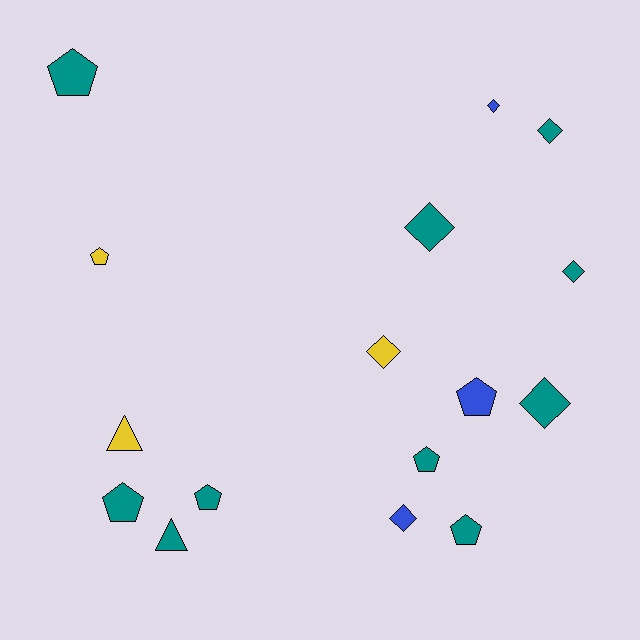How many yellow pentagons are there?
There is 1 yellow pentagon.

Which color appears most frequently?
Teal, with 10 objects.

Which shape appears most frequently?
Pentagon, with 7 objects.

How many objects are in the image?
There are 16 objects.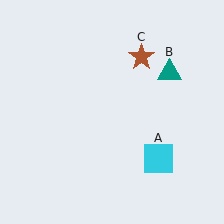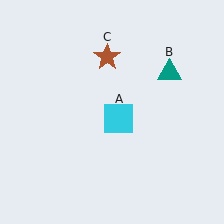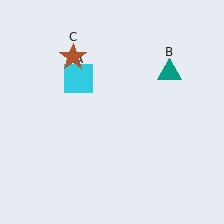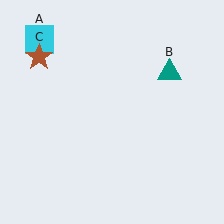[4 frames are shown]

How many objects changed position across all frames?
2 objects changed position: cyan square (object A), brown star (object C).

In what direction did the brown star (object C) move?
The brown star (object C) moved left.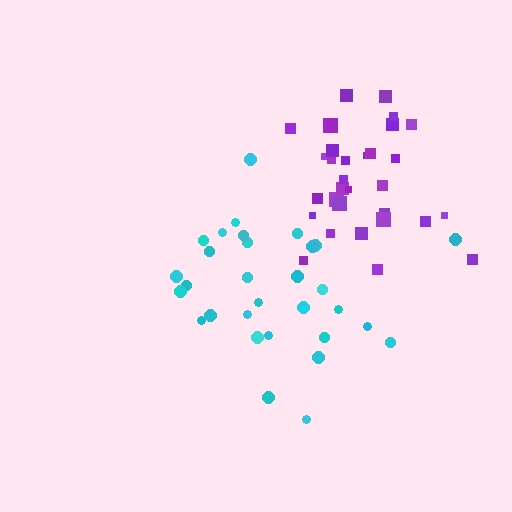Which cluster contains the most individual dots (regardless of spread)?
Purple (32).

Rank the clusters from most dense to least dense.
purple, cyan.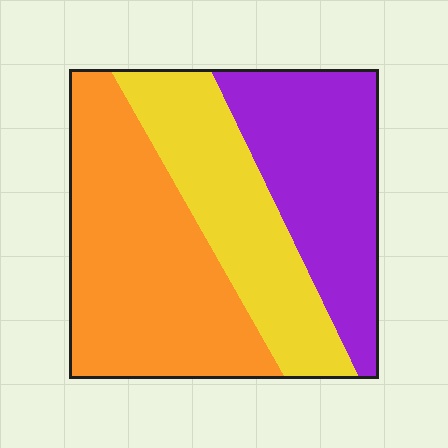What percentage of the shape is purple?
Purple covers 30% of the shape.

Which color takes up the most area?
Orange, at roughly 40%.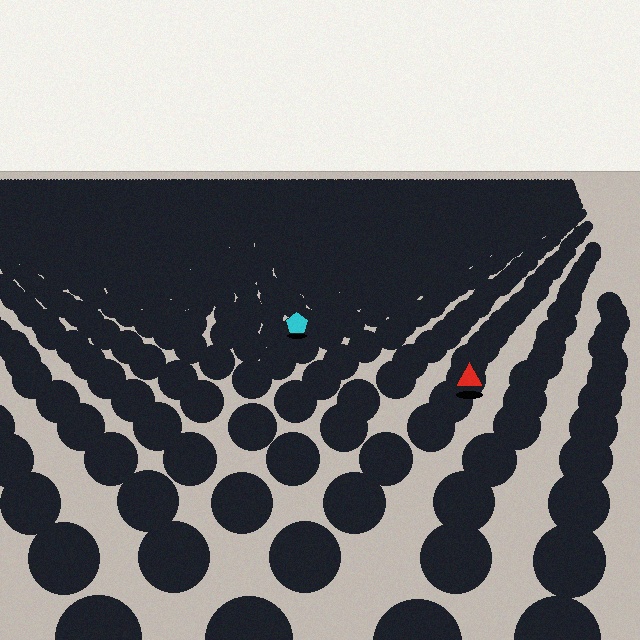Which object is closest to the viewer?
The red triangle is closest. The texture marks near it are larger and more spread out.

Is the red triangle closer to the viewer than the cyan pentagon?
Yes. The red triangle is closer — you can tell from the texture gradient: the ground texture is coarser near it.